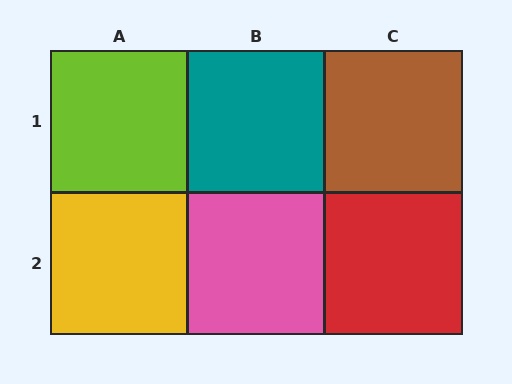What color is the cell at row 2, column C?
Red.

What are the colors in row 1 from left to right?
Lime, teal, brown.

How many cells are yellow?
1 cell is yellow.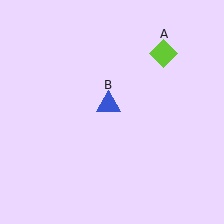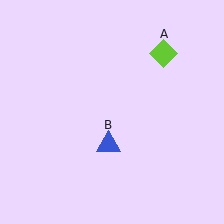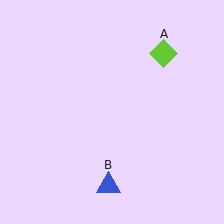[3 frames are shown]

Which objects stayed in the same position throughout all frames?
Lime diamond (object A) remained stationary.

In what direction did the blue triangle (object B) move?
The blue triangle (object B) moved down.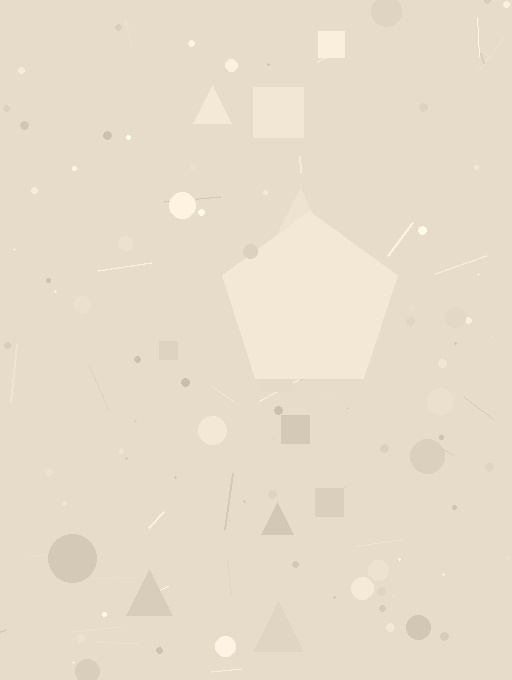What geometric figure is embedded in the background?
A pentagon is embedded in the background.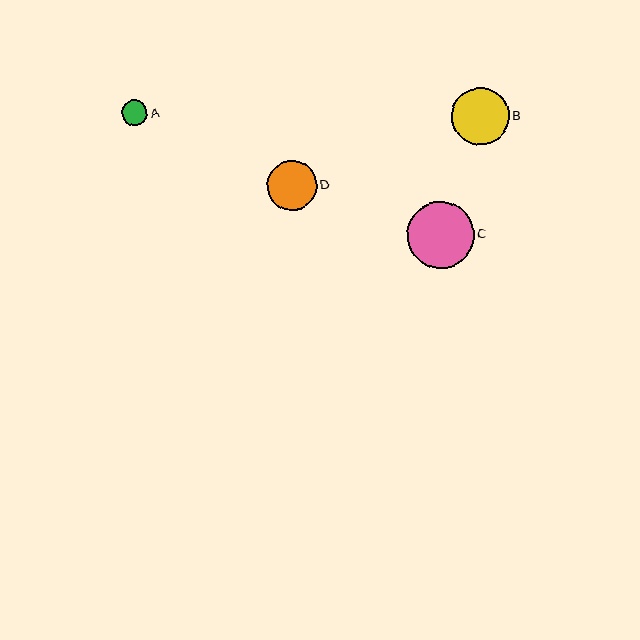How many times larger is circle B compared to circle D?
Circle B is approximately 1.2 times the size of circle D.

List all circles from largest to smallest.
From largest to smallest: C, B, D, A.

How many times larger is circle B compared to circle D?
Circle B is approximately 1.2 times the size of circle D.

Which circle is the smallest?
Circle A is the smallest with a size of approximately 25 pixels.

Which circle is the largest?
Circle C is the largest with a size of approximately 66 pixels.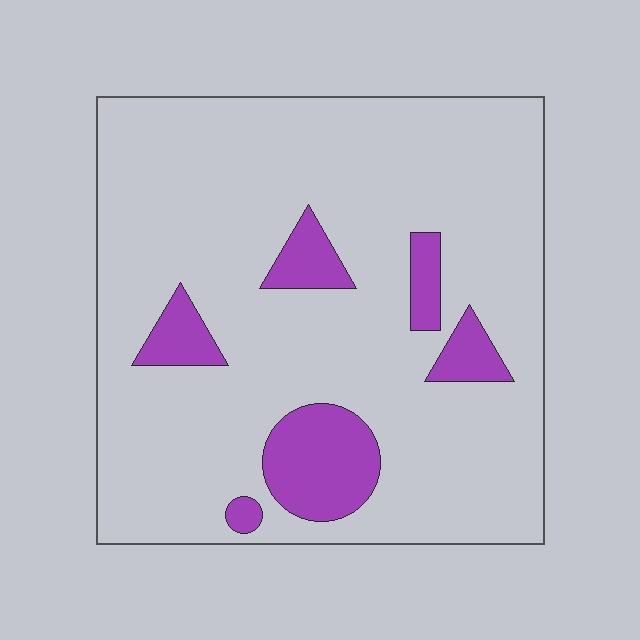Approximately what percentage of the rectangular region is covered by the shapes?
Approximately 15%.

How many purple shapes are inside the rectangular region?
6.